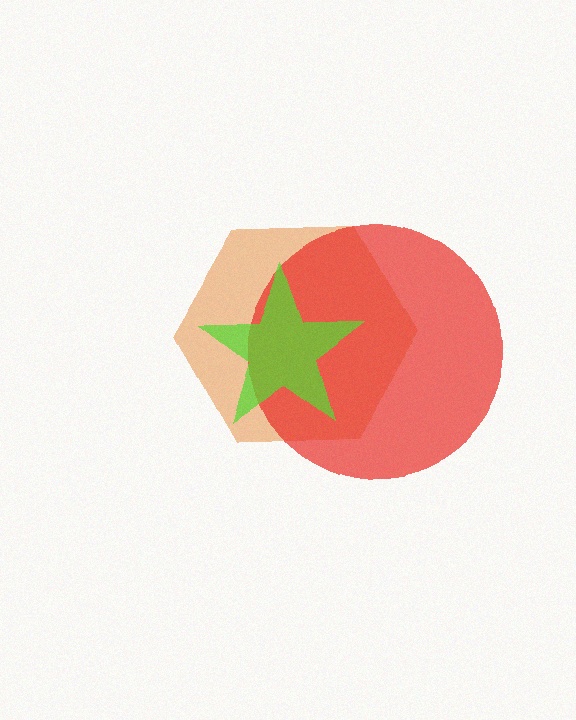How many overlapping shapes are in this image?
There are 3 overlapping shapes in the image.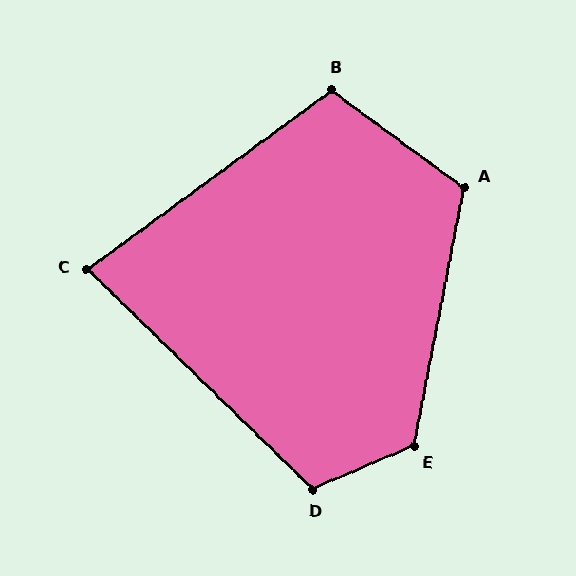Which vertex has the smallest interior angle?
C, at approximately 80 degrees.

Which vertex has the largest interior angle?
E, at approximately 124 degrees.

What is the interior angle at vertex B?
Approximately 107 degrees (obtuse).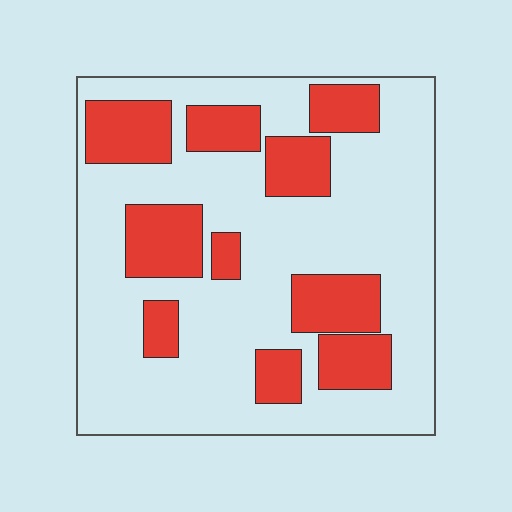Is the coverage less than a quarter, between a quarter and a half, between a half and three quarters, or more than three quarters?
Between a quarter and a half.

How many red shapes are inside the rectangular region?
10.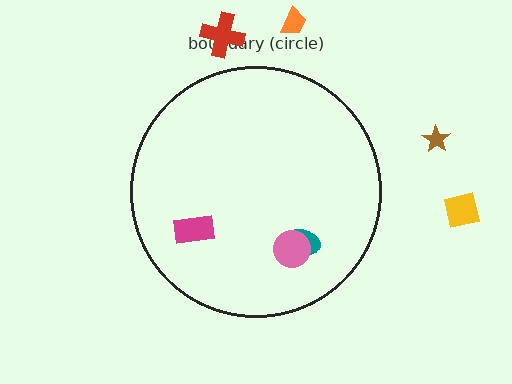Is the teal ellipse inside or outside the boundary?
Inside.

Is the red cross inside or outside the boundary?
Outside.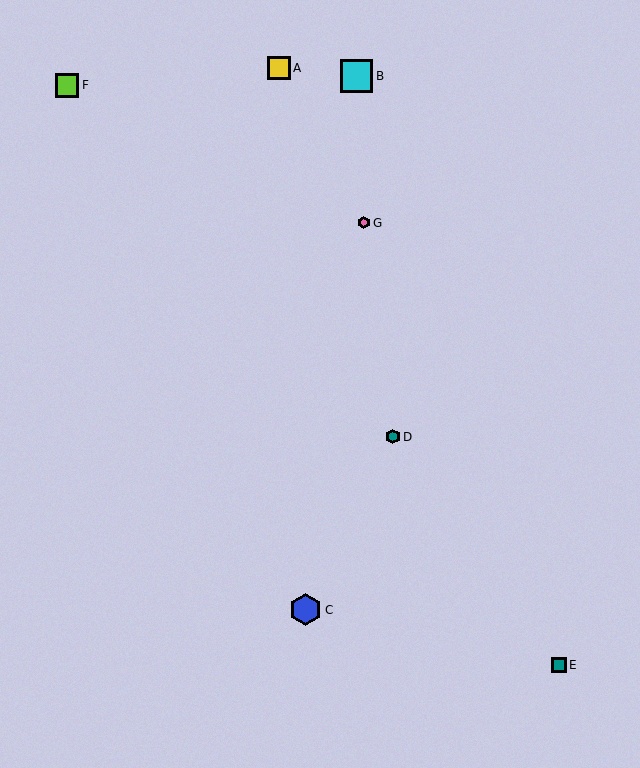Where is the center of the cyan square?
The center of the cyan square is at (356, 76).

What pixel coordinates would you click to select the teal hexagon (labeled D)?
Click at (393, 437) to select the teal hexagon D.